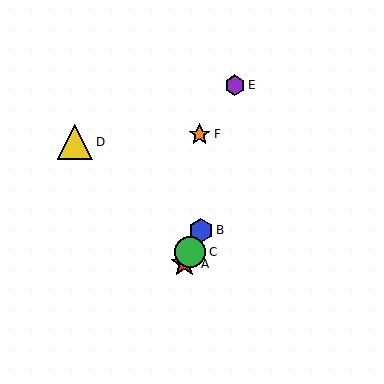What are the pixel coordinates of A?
Object A is at (184, 264).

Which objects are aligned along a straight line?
Objects A, B, C are aligned along a straight line.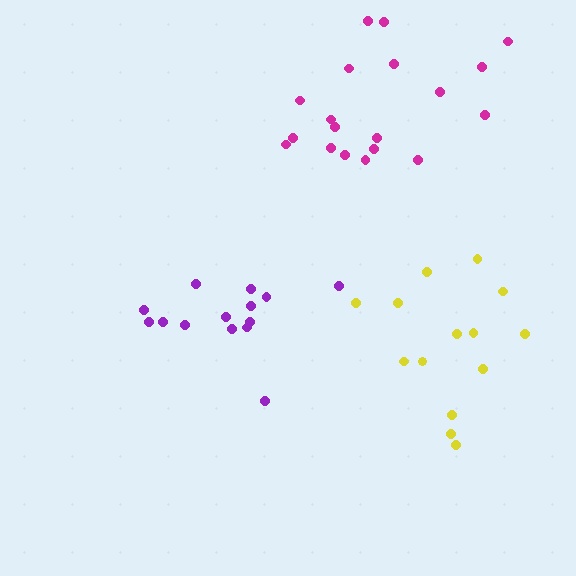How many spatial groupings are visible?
There are 3 spatial groupings.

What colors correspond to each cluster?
The clusters are colored: purple, magenta, yellow.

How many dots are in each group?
Group 1: 14 dots, Group 2: 19 dots, Group 3: 14 dots (47 total).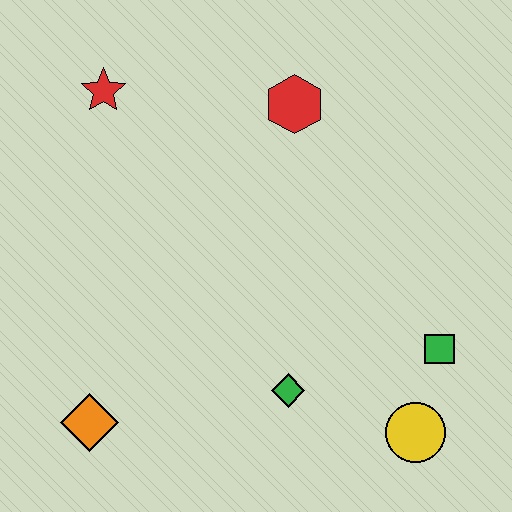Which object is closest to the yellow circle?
The green square is closest to the yellow circle.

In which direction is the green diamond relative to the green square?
The green diamond is to the left of the green square.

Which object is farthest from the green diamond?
The red star is farthest from the green diamond.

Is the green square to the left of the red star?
No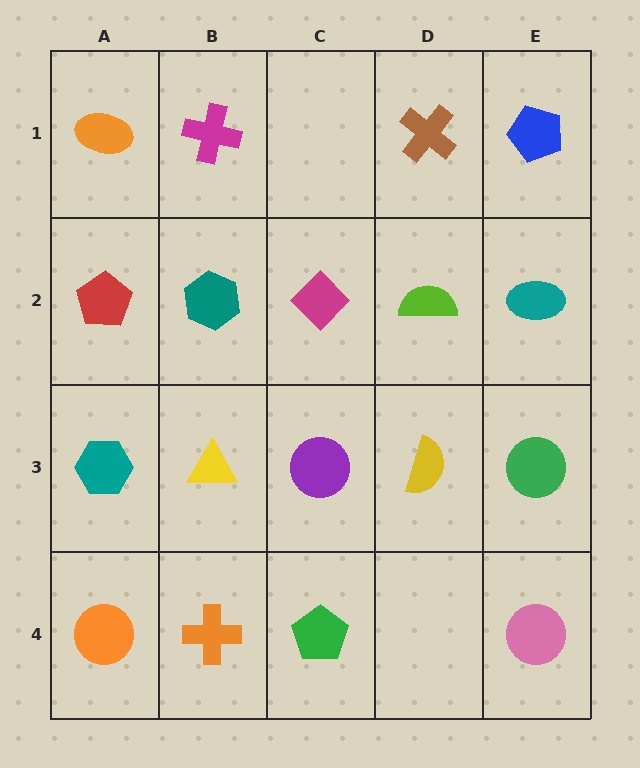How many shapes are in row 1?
4 shapes.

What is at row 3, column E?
A green circle.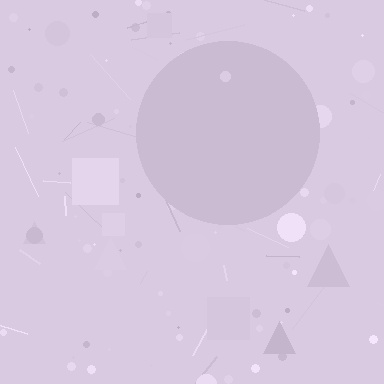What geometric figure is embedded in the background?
A circle is embedded in the background.